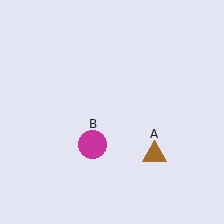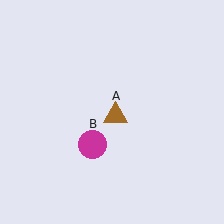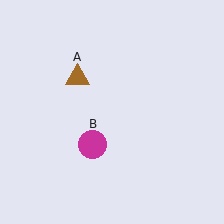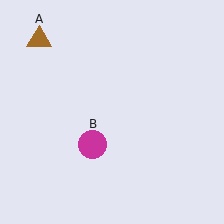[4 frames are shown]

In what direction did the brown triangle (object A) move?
The brown triangle (object A) moved up and to the left.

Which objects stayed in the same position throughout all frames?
Magenta circle (object B) remained stationary.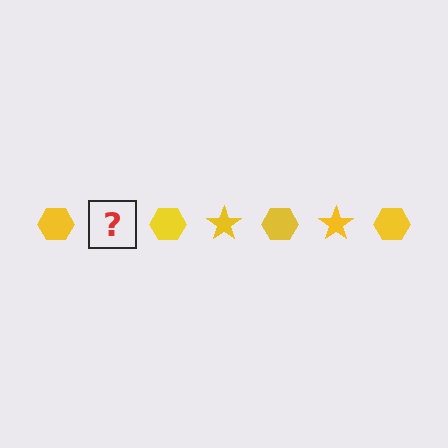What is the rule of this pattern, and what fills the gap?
The rule is that the pattern cycles through hexagon, star shapes in yellow. The gap should be filled with a yellow star.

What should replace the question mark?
The question mark should be replaced with a yellow star.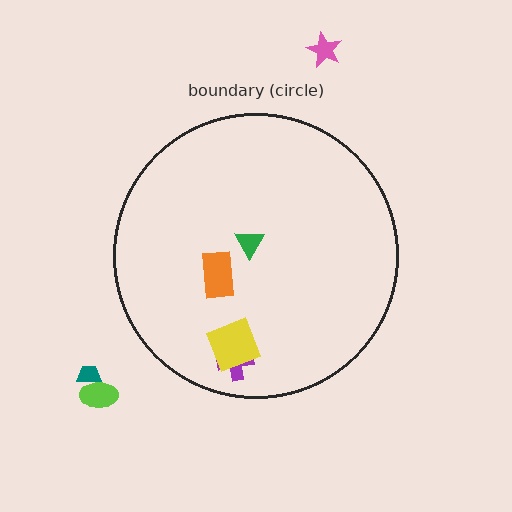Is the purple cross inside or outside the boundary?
Inside.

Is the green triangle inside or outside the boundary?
Inside.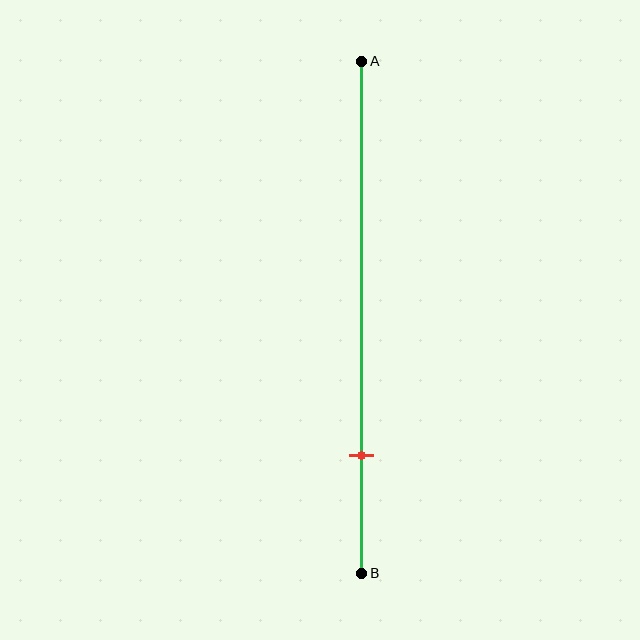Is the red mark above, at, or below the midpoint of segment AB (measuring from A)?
The red mark is below the midpoint of segment AB.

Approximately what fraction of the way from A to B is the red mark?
The red mark is approximately 75% of the way from A to B.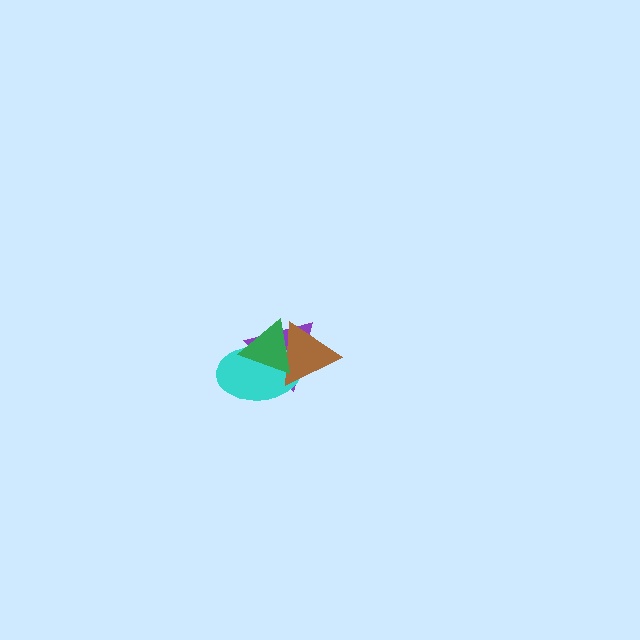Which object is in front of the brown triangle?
The green triangle is in front of the brown triangle.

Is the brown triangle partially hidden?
Yes, it is partially covered by another shape.